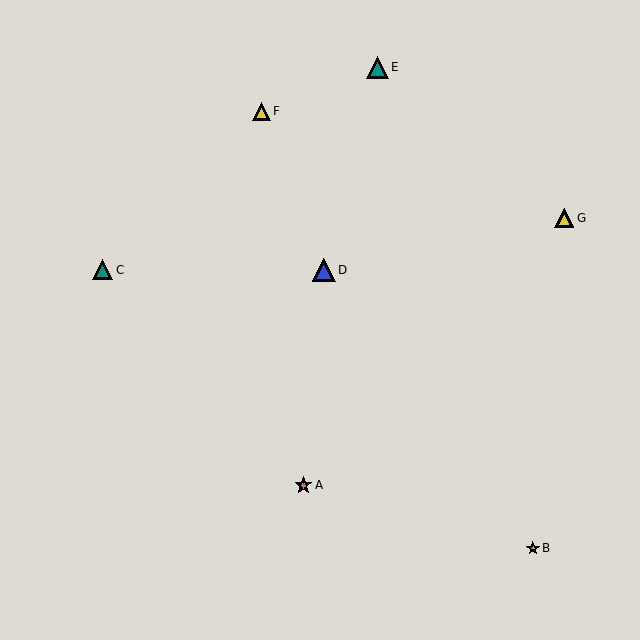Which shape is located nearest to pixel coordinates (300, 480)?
The pink star (labeled A) at (303, 485) is nearest to that location.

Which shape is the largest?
The blue triangle (labeled D) is the largest.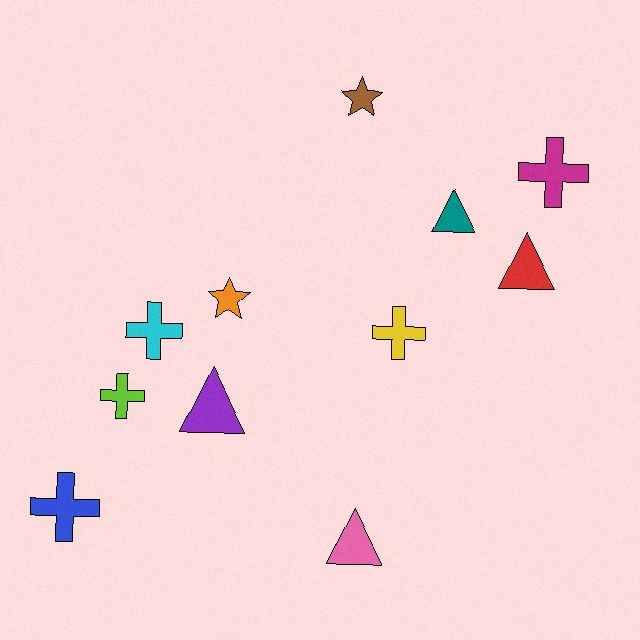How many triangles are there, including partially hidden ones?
There are 4 triangles.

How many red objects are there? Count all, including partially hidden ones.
There is 1 red object.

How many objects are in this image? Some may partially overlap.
There are 11 objects.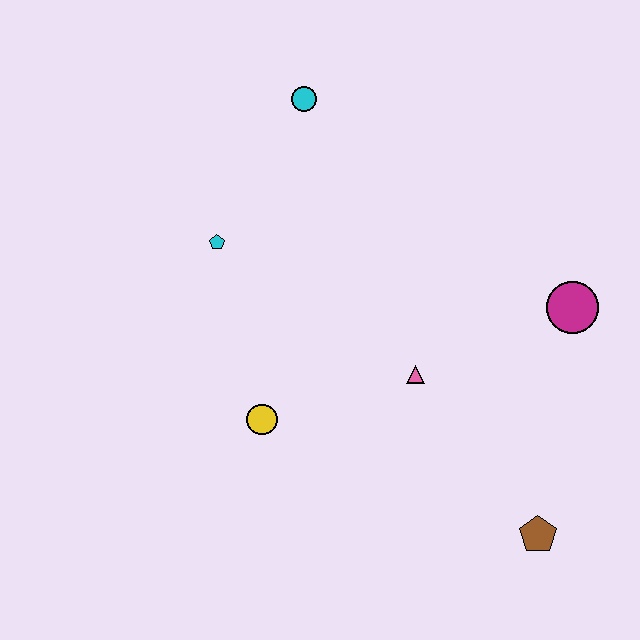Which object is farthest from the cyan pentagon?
The brown pentagon is farthest from the cyan pentagon.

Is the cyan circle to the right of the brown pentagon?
No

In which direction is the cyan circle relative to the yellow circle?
The cyan circle is above the yellow circle.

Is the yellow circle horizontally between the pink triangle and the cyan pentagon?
Yes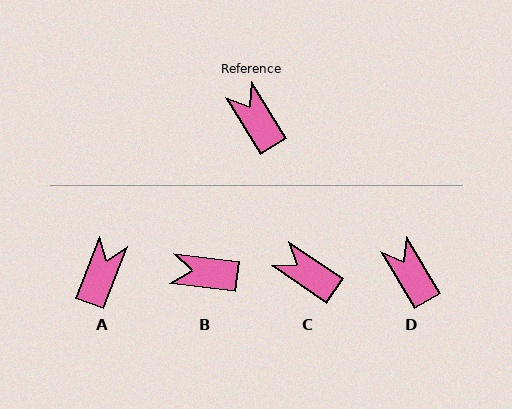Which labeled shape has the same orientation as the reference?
D.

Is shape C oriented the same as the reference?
No, it is off by about 24 degrees.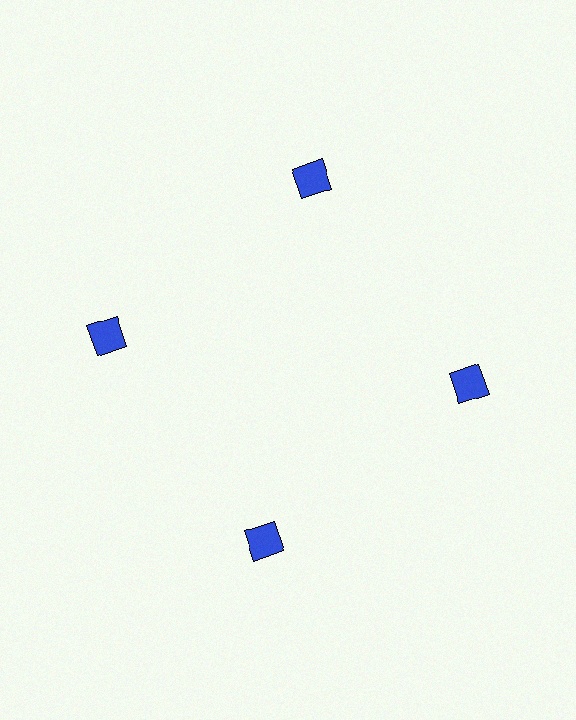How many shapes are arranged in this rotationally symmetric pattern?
There are 4 shapes, arranged in 4 groups of 1.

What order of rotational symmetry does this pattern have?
This pattern has 4-fold rotational symmetry.